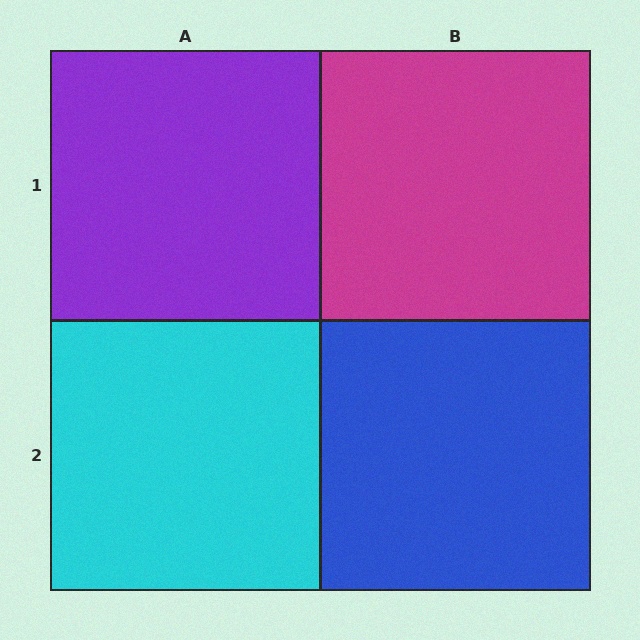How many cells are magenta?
1 cell is magenta.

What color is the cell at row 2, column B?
Blue.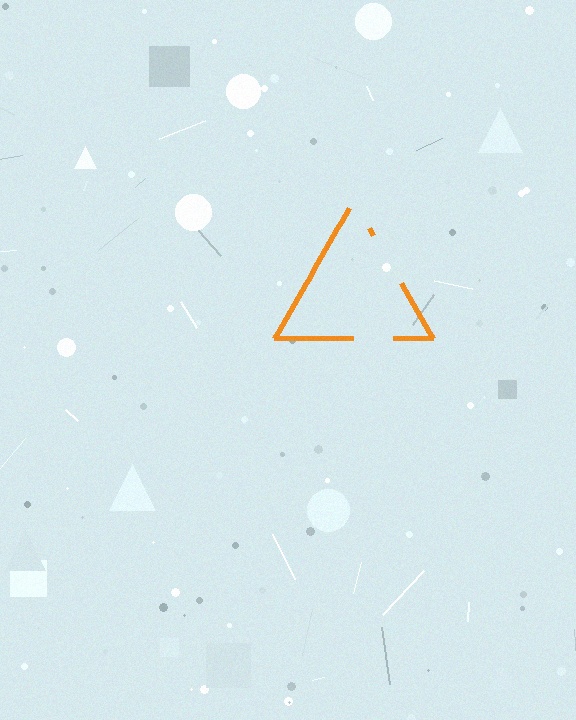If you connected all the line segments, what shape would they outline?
They would outline a triangle.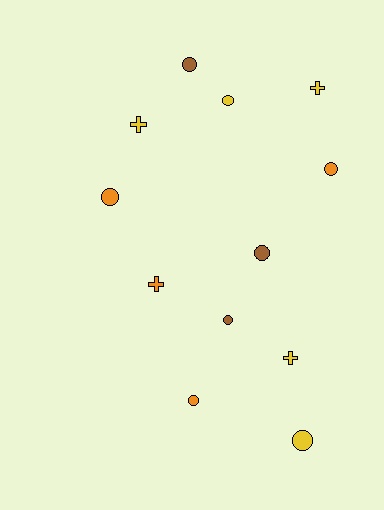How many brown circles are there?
There are 3 brown circles.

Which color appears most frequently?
Yellow, with 5 objects.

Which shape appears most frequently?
Circle, with 8 objects.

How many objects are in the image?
There are 12 objects.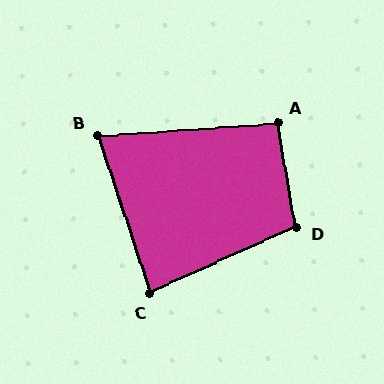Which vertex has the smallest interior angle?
B, at approximately 76 degrees.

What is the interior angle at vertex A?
Approximately 96 degrees (obtuse).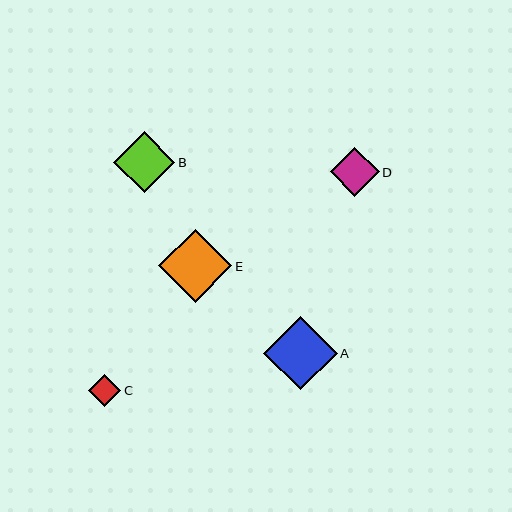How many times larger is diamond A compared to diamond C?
Diamond A is approximately 2.3 times the size of diamond C.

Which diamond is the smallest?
Diamond C is the smallest with a size of approximately 32 pixels.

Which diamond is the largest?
Diamond A is the largest with a size of approximately 74 pixels.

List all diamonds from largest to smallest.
From largest to smallest: A, E, B, D, C.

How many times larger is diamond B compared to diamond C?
Diamond B is approximately 1.9 times the size of diamond C.